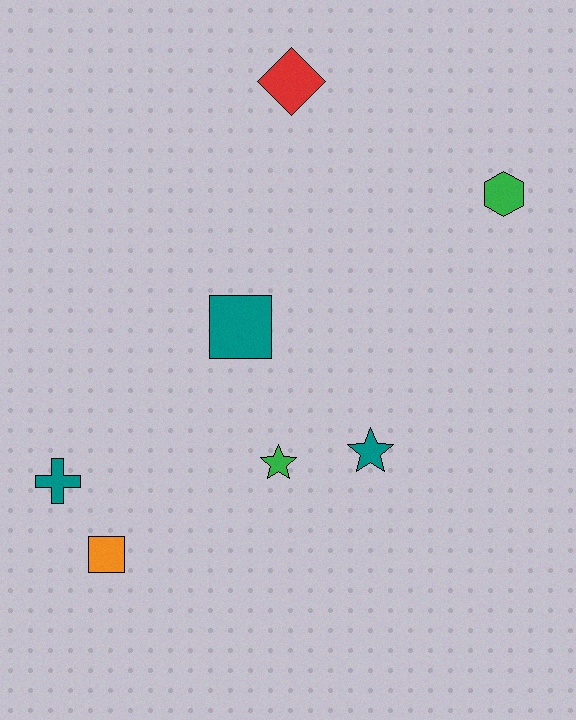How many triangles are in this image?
There are no triangles.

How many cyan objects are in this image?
There are no cyan objects.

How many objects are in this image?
There are 7 objects.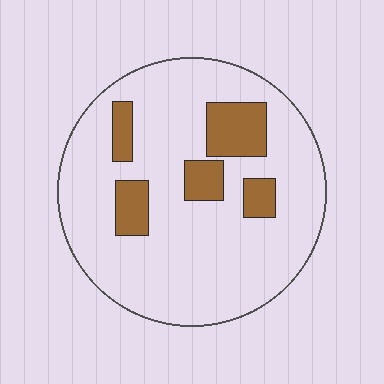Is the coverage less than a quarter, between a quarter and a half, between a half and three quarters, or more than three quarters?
Less than a quarter.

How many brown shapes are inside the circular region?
5.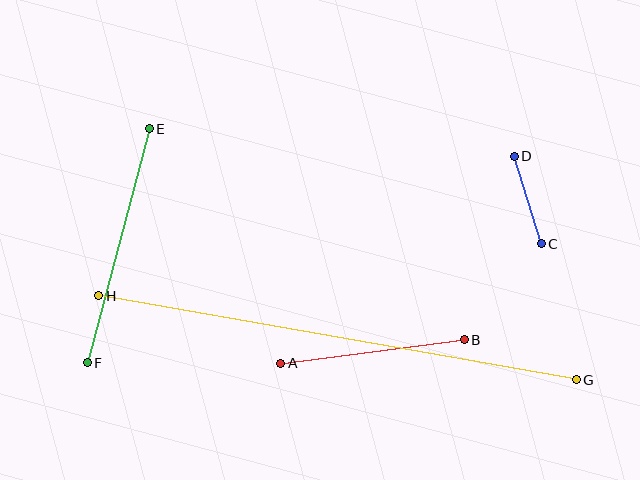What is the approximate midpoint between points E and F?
The midpoint is at approximately (118, 246) pixels.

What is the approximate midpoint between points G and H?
The midpoint is at approximately (338, 338) pixels.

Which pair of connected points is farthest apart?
Points G and H are farthest apart.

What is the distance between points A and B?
The distance is approximately 185 pixels.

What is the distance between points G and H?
The distance is approximately 485 pixels.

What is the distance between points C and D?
The distance is approximately 92 pixels.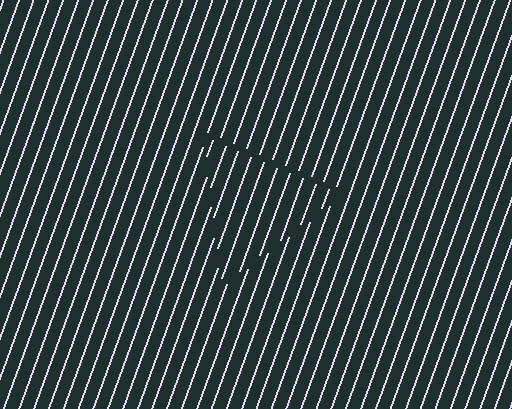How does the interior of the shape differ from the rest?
The interior of the shape contains the same grating, shifted by half a period — the contour is defined by the phase discontinuity where line-ends from the inner and outer gratings abut.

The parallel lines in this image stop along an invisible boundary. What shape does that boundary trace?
An illusory triangle. The interior of the shape contains the same grating, shifted by half a period — the contour is defined by the phase discontinuity where line-ends from the inner and outer gratings abut.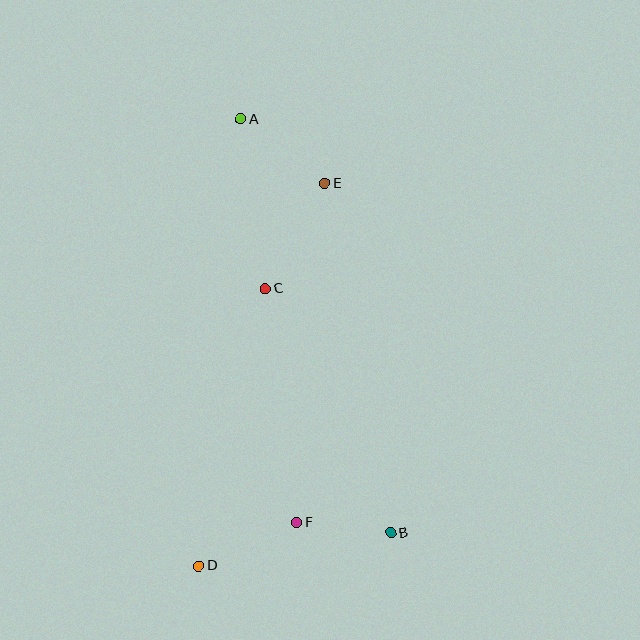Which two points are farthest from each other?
Points A and D are farthest from each other.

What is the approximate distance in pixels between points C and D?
The distance between C and D is approximately 285 pixels.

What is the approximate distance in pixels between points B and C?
The distance between B and C is approximately 275 pixels.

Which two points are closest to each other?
Points B and F are closest to each other.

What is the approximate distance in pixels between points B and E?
The distance between B and E is approximately 356 pixels.